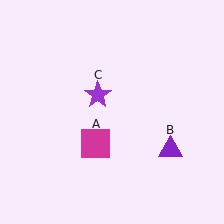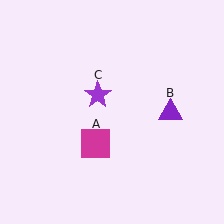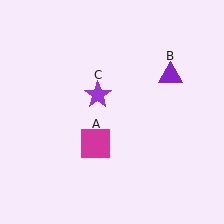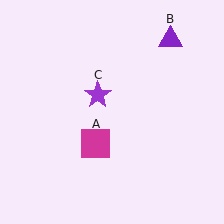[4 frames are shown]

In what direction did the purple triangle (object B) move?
The purple triangle (object B) moved up.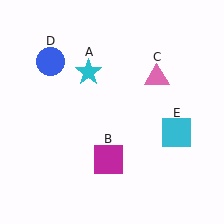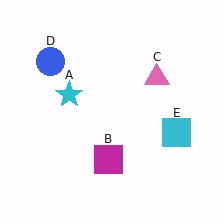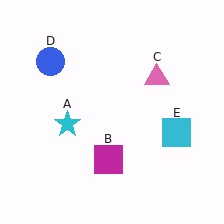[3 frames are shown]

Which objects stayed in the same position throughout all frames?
Magenta square (object B) and pink triangle (object C) and blue circle (object D) and cyan square (object E) remained stationary.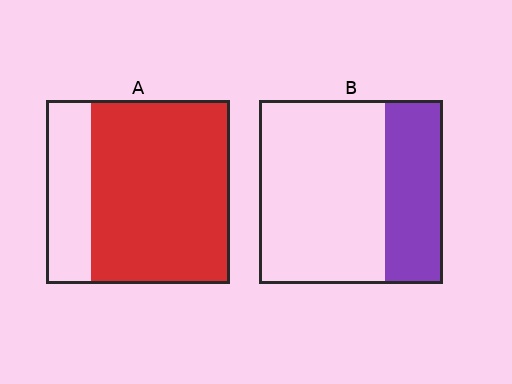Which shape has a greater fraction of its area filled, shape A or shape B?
Shape A.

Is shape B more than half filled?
No.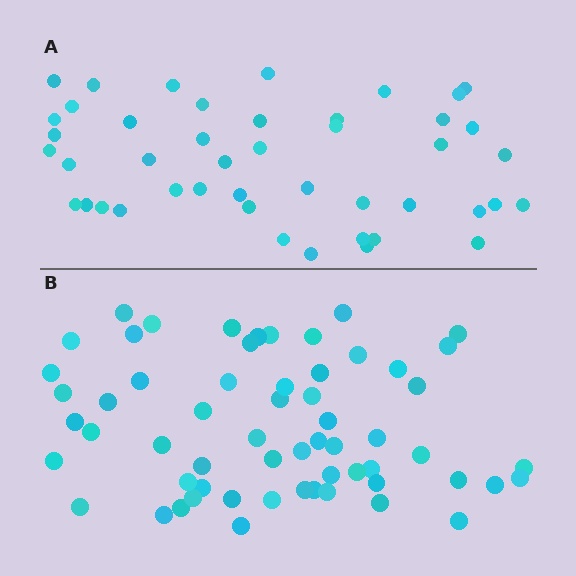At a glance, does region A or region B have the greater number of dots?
Region B (the bottom region) has more dots.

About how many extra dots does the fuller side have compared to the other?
Region B has approximately 15 more dots than region A.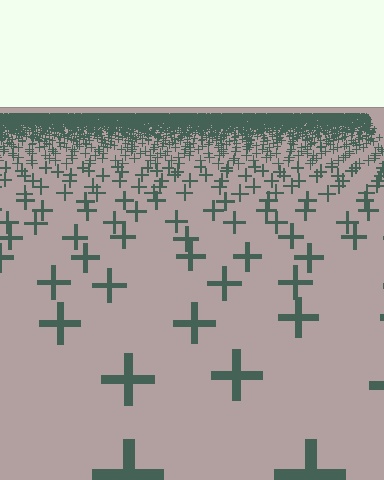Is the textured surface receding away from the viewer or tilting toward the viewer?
The surface is receding away from the viewer. Texture elements get smaller and denser toward the top.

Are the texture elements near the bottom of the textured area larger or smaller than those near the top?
Larger. Near the bottom, elements are closer to the viewer and appear at a bigger on-screen size.